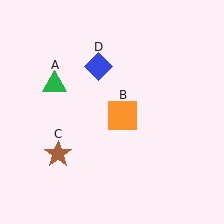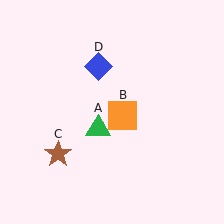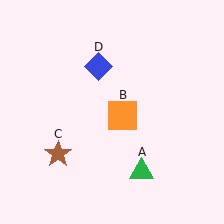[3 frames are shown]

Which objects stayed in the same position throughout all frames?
Orange square (object B) and brown star (object C) and blue diamond (object D) remained stationary.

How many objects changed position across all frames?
1 object changed position: green triangle (object A).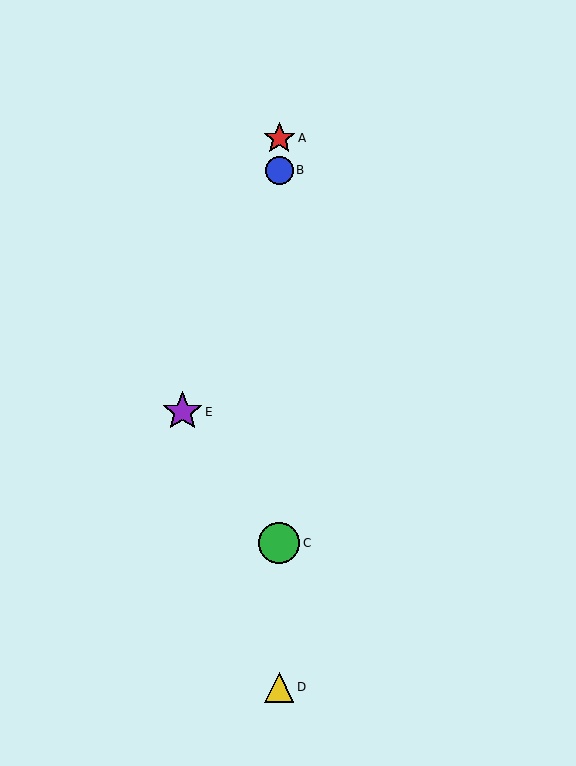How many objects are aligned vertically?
4 objects (A, B, C, D) are aligned vertically.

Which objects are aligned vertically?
Objects A, B, C, D are aligned vertically.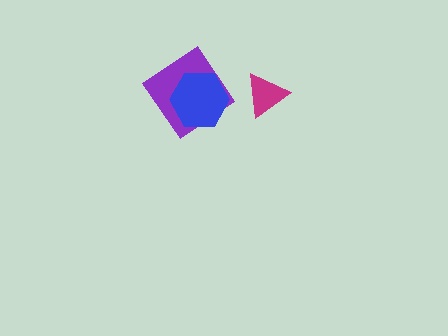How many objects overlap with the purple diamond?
1 object overlaps with the purple diamond.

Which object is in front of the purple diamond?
The blue hexagon is in front of the purple diamond.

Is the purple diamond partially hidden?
Yes, it is partially covered by another shape.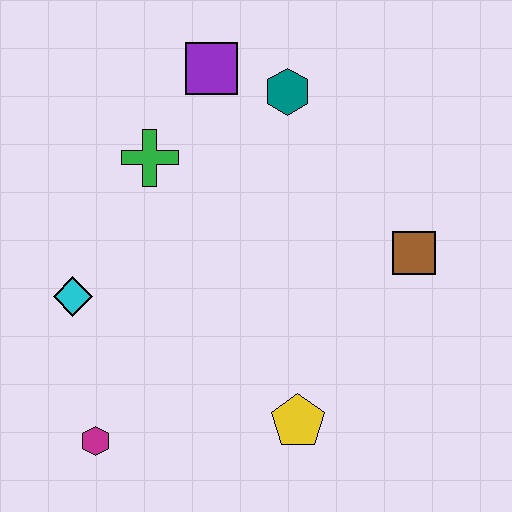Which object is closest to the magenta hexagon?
The cyan diamond is closest to the magenta hexagon.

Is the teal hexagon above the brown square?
Yes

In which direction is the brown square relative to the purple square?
The brown square is to the right of the purple square.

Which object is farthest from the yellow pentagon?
The purple square is farthest from the yellow pentagon.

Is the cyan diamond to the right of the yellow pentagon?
No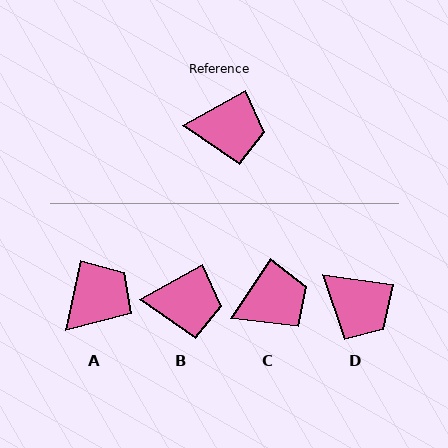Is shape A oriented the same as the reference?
No, it is off by about 49 degrees.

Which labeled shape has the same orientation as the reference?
B.